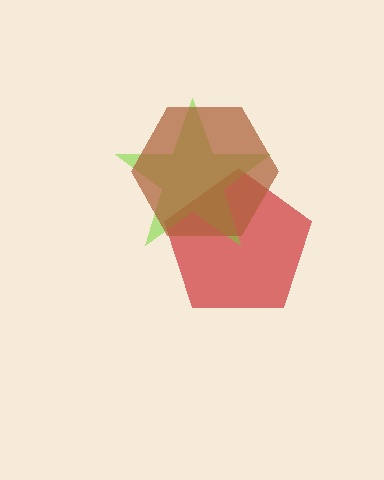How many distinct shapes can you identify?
There are 3 distinct shapes: a red pentagon, a lime star, a brown hexagon.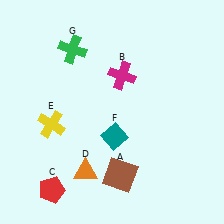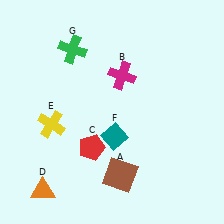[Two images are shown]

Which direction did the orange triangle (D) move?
The orange triangle (D) moved left.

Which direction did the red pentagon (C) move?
The red pentagon (C) moved up.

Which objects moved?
The objects that moved are: the red pentagon (C), the orange triangle (D).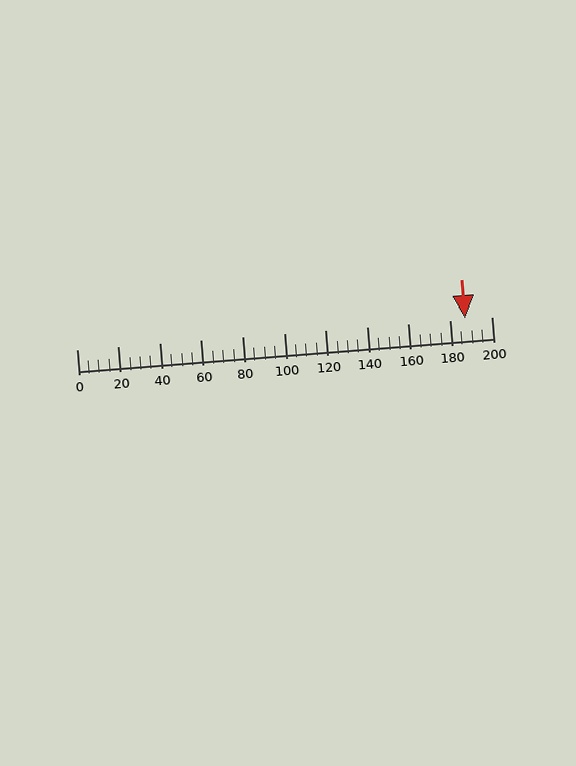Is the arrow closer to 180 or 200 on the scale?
The arrow is closer to 180.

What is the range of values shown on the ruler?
The ruler shows values from 0 to 200.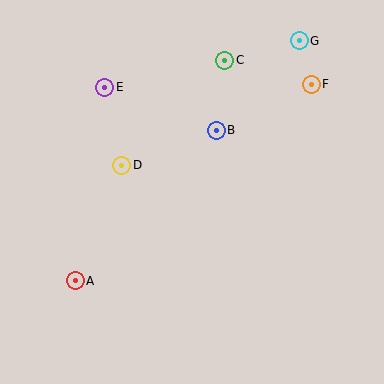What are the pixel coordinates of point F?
Point F is at (311, 84).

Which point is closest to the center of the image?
Point B at (216, 130) is closest to the center.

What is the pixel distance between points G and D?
The distance between G and D is 217 pixels.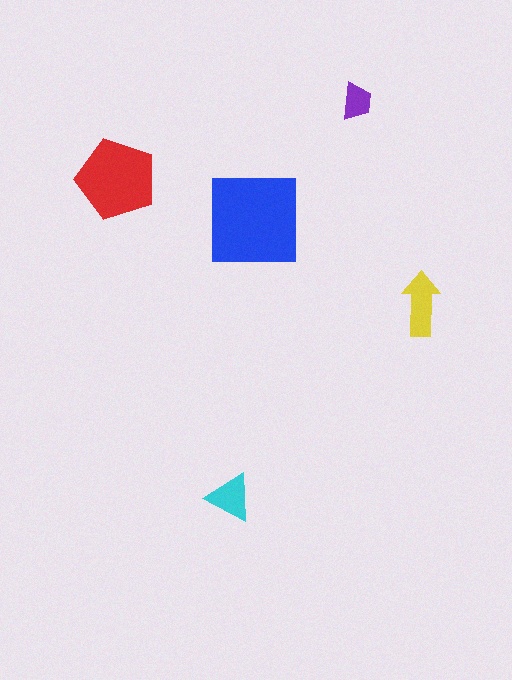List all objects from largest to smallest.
The blue square, the red pentagon, the yellow arrow, the cyan triangle, the purple trapezoid.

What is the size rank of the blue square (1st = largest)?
1st.